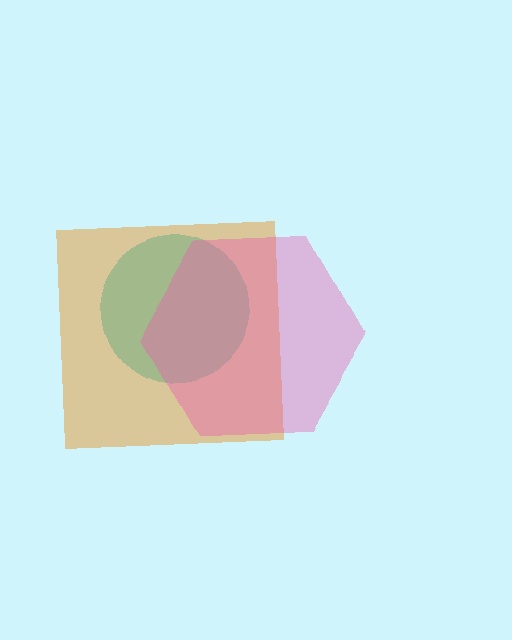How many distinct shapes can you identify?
There are 3 distinct shapes: a cyan circle, an orange square, a pink hexagon.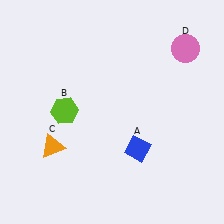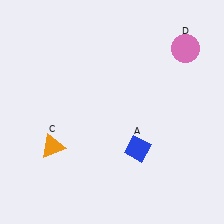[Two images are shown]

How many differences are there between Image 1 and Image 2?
There is 1 difference between the two images.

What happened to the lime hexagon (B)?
The lime hexagon (B) was removed in Image 2. It was in the top-left area of Image 1.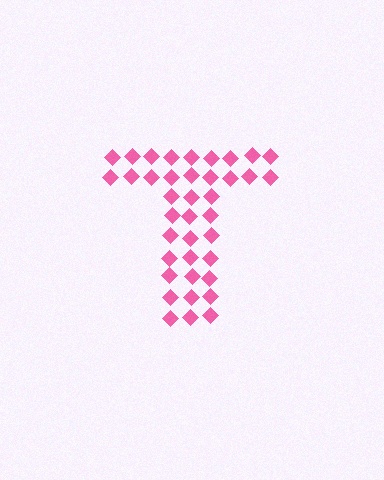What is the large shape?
The large shape is the letter T.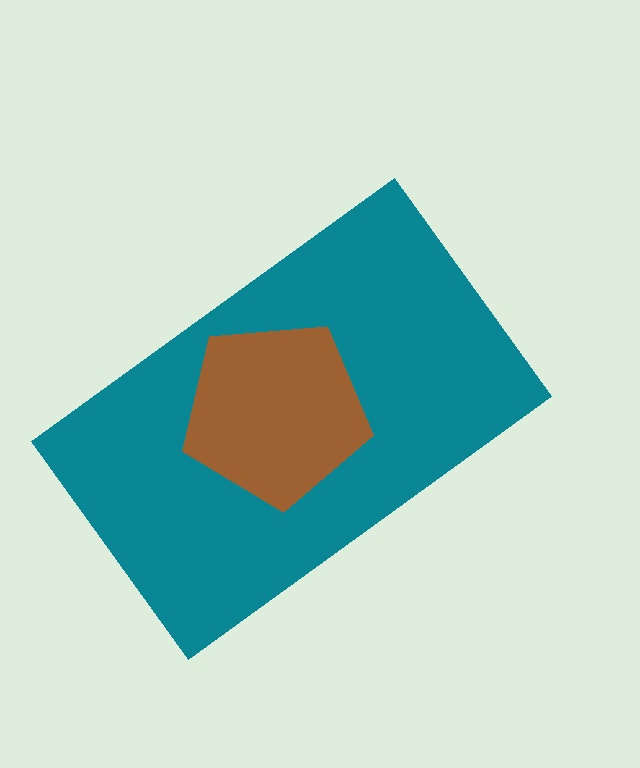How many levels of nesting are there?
2.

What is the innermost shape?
The brown pentagon.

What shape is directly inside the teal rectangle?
The brown pentagon.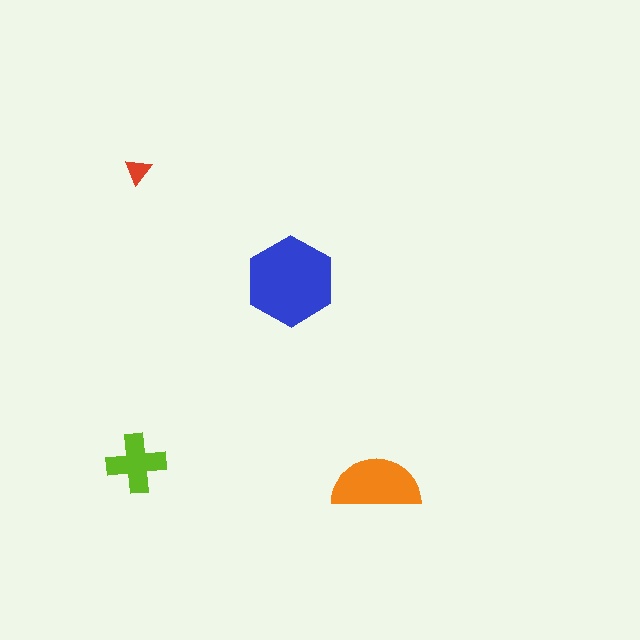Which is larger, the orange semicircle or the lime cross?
The orange semicircle.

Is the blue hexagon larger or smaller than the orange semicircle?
Larger.